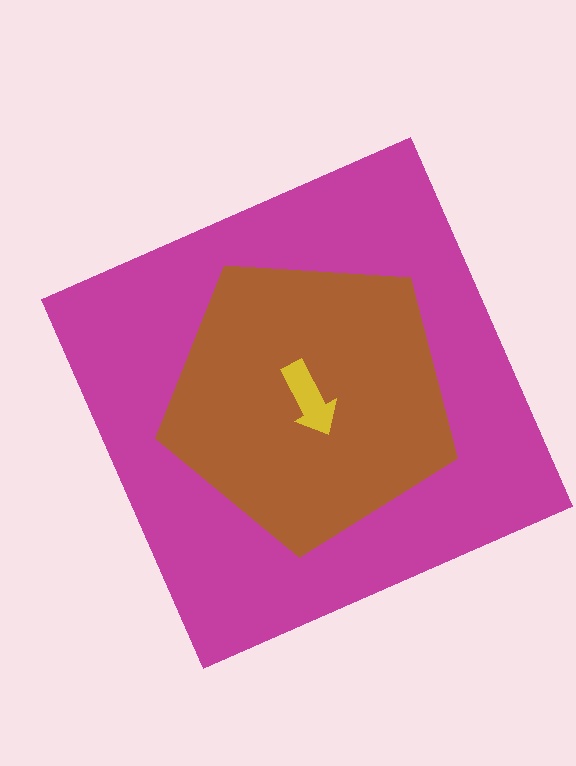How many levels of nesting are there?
3.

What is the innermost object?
The yellow arrow.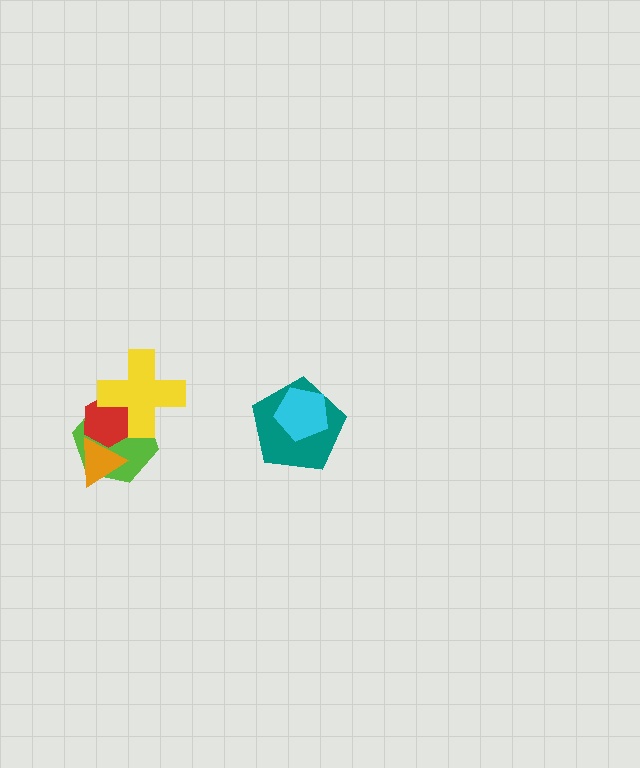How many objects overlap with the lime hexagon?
3 objects overlap with the lime hexagon.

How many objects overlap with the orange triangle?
2 objects overlap with the orange triangle.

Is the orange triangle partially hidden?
No, no other shape covers it.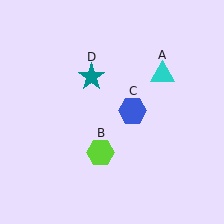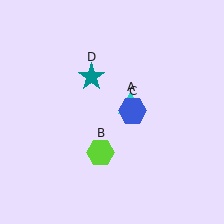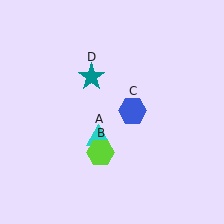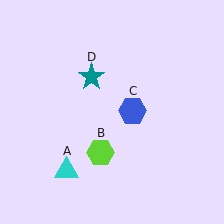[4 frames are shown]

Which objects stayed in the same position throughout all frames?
Lime hexagon (object B) and blue hexagon (object C) and teal star (object D) remained stationary.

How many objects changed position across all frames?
1 object changed position: cyan triangle (object A).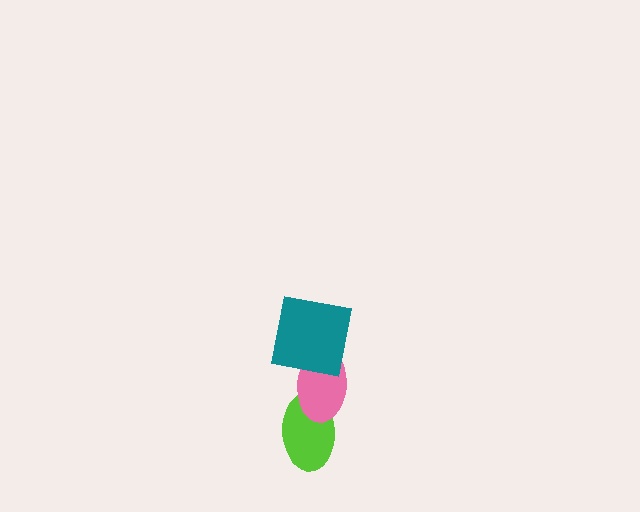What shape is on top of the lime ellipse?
The pink ellipse is on top of the lime ellipse.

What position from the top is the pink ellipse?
The pink ellipse is 2nd from the top.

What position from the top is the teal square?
The teal square is 1st from the top.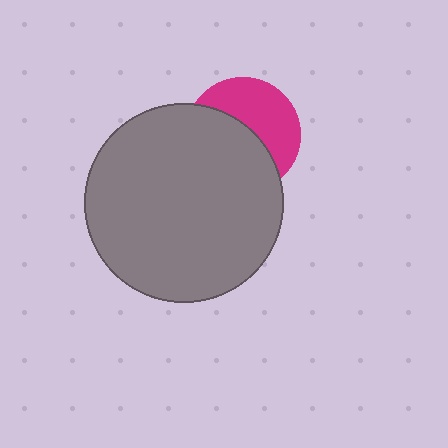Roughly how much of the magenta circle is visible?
About half of it is visible (roughly 46%).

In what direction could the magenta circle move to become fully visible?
The magenta circle could move toward the upper-right. That would shift it out from behind the gray circle entirely.